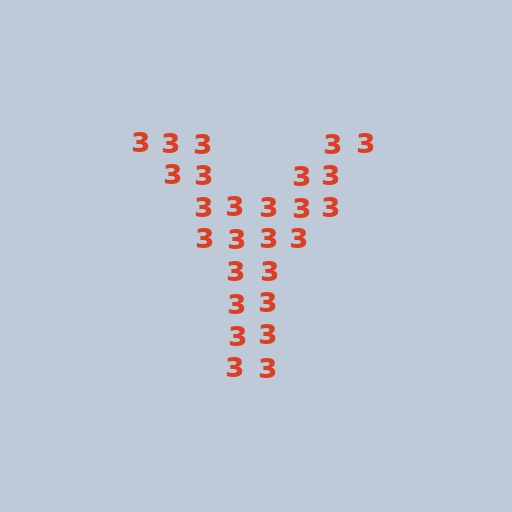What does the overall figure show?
The overall figure shows the letter Y.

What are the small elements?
The small elements are digit 3's.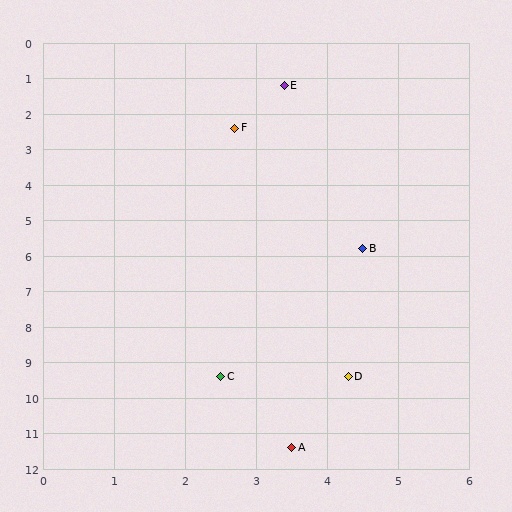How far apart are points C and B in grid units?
Points C and B are about 4.1 grid units apart.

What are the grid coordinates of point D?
Point D is at approximately (4.3, 9.4).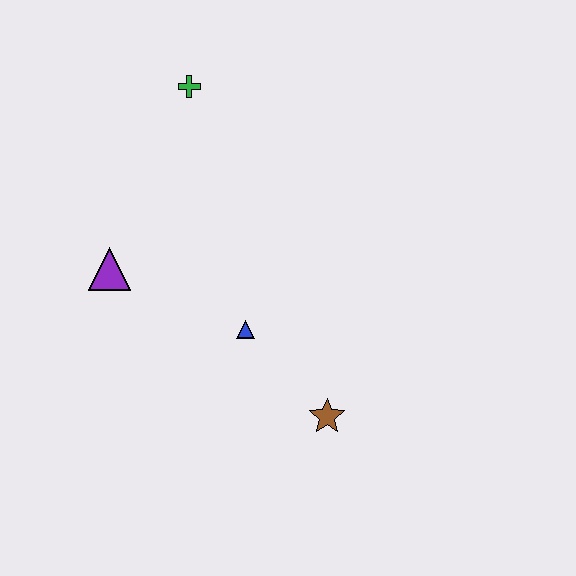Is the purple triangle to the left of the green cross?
Yes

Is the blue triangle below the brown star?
No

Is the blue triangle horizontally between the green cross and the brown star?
Yes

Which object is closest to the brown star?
The blue triangle is closest to the brown star.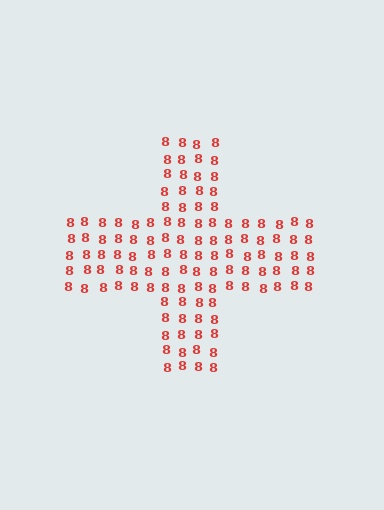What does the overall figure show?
The overall figure shows a cross.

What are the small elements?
The small elements are digit 8's.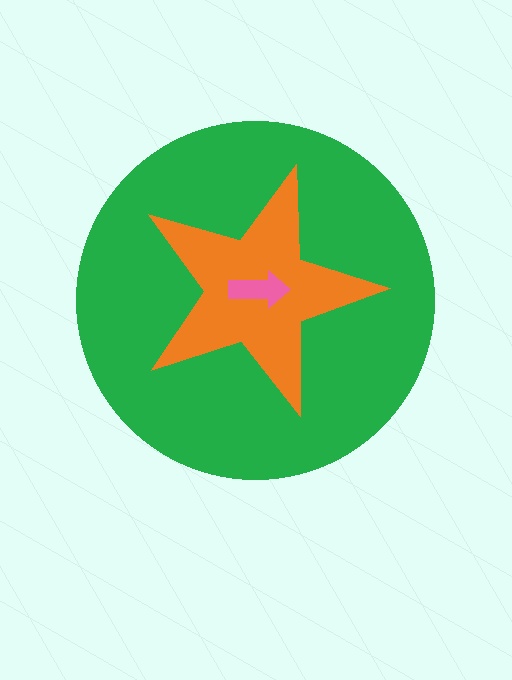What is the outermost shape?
The green circle.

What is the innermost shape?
The pink arrow.